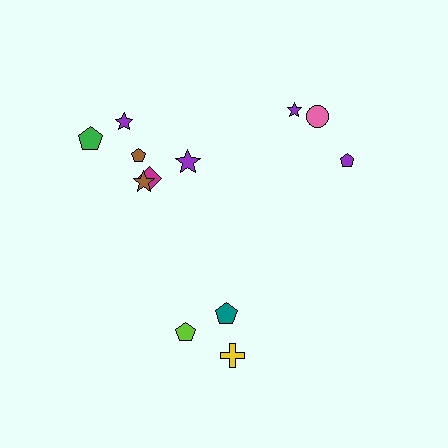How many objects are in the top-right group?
There are 3 objects.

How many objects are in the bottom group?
There are 3 objects.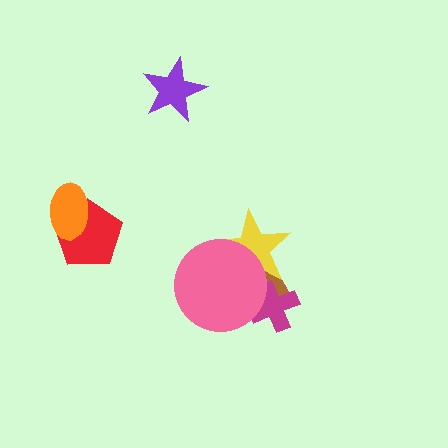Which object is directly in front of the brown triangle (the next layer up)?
The yellow star is directly in front of the brown triangle.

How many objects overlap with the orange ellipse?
1 object overlaps with the orange ellipse.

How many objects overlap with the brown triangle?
3 objects overlap with the brown triangle.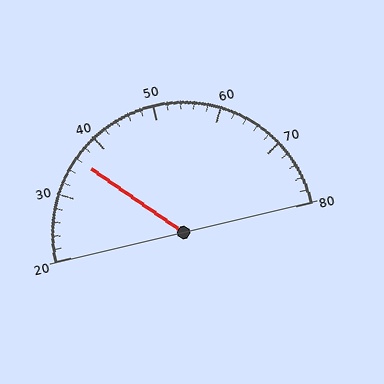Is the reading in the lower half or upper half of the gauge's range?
The reading is in the lower half of the range (20 to 80).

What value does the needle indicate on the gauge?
The needle indicates approximately 36.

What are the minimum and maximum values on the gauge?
The gauge ranges from 20 to 80.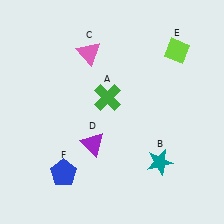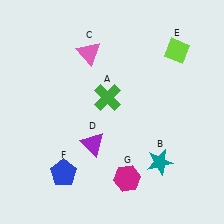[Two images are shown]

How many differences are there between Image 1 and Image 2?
There is 1 difference between the two images.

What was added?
A magenta hexagon (G) was added in Image 2.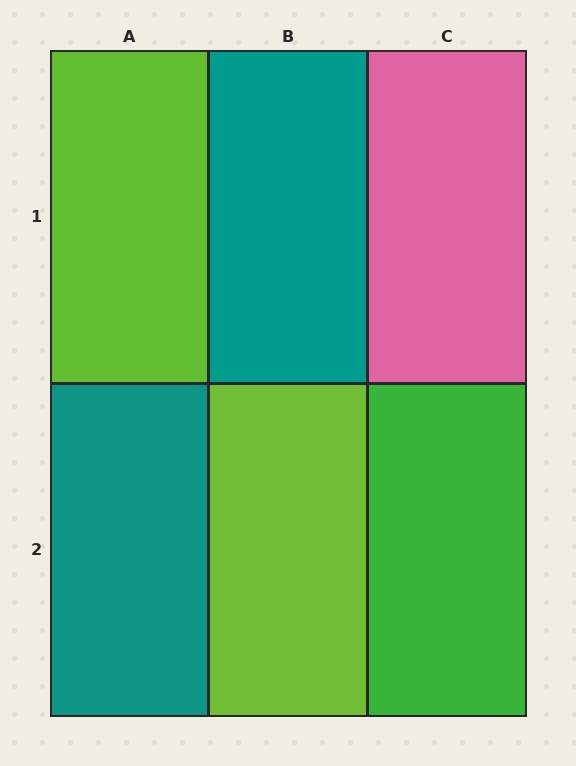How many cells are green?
1 cell is green.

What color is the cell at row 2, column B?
Lime.